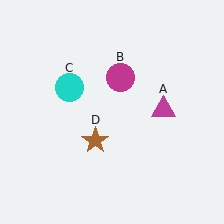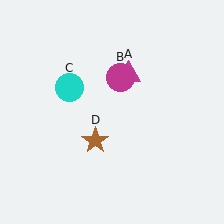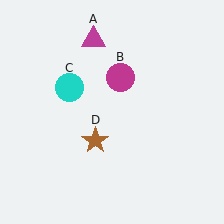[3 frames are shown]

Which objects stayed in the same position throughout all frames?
Magenta circle (object B) and cyan circle (object C) and brown star (object D) remained stationary.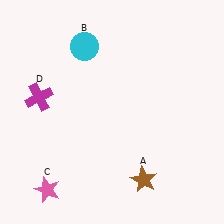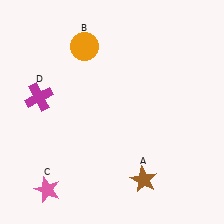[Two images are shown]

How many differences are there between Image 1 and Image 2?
There is 1 difference between the two images.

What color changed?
The circle (B) changed from cyan in Image 1 to orange in Image 2.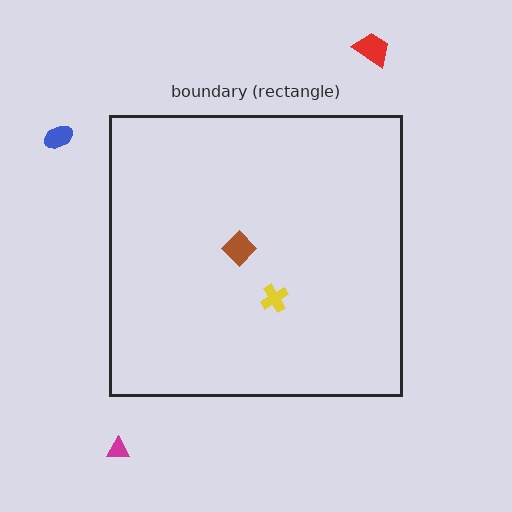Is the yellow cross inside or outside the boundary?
Inside.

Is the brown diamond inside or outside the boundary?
Inside.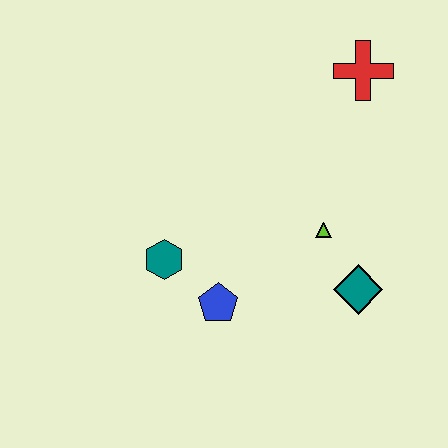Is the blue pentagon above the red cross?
No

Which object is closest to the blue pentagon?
The teal hexagon is closest to the blue pentagon.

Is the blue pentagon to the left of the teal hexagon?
No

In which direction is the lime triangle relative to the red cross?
The lime triangle is below the red cross.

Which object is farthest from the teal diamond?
The red cross is farthest from the teal diamond.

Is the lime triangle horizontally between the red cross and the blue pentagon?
Yes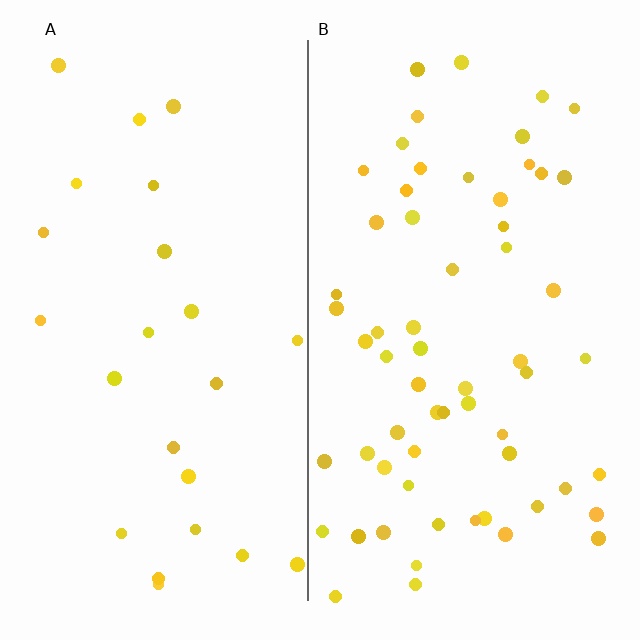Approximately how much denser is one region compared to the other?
Approximately 2.6× — region B over region A.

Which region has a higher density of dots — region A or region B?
B (the right).